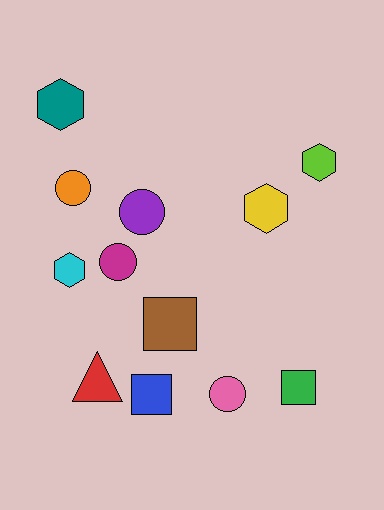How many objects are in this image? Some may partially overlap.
There are 12 objects.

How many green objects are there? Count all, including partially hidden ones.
There is 1 green object.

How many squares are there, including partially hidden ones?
There are 3 squares.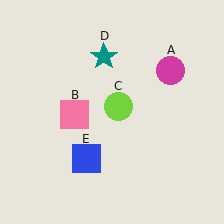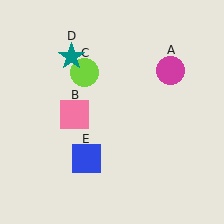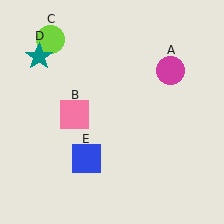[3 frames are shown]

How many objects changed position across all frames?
2 objects changed position: lime circle (object C), teal star (object D).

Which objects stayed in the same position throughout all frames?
Magenta circle (object A) and pink square (object B) and blue square (object E) remained stationary.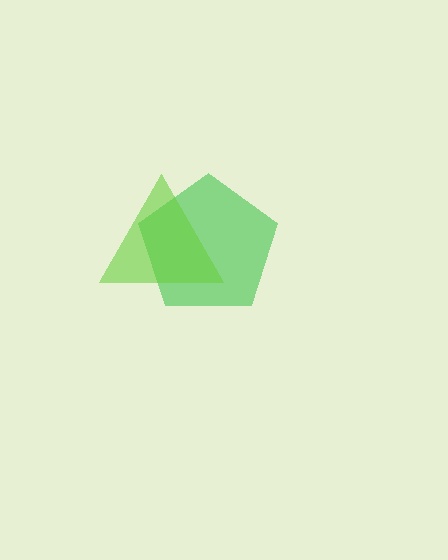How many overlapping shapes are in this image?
There are 2 overlapping shapes in the image.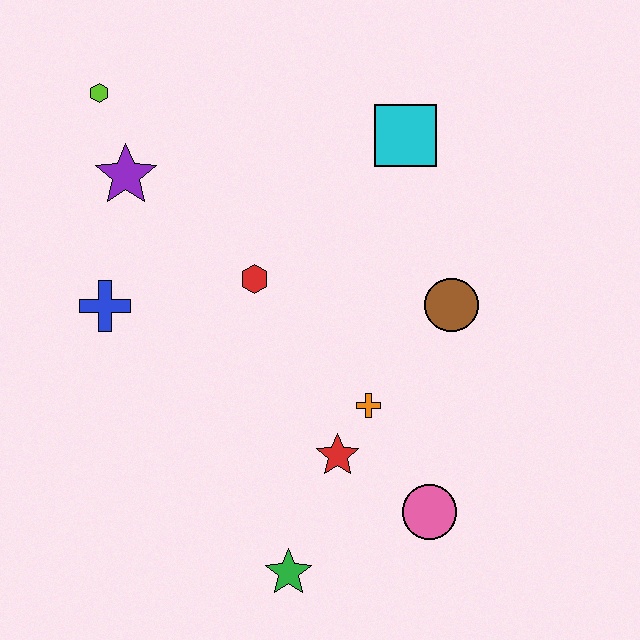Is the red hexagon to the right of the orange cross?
No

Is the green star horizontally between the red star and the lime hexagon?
Yes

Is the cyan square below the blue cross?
No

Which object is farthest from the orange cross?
The lime hexagon is farthest from the orange cross.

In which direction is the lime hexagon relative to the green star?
The lime hexagon is above the green star.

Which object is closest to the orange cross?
The red star is closest to the orange cross.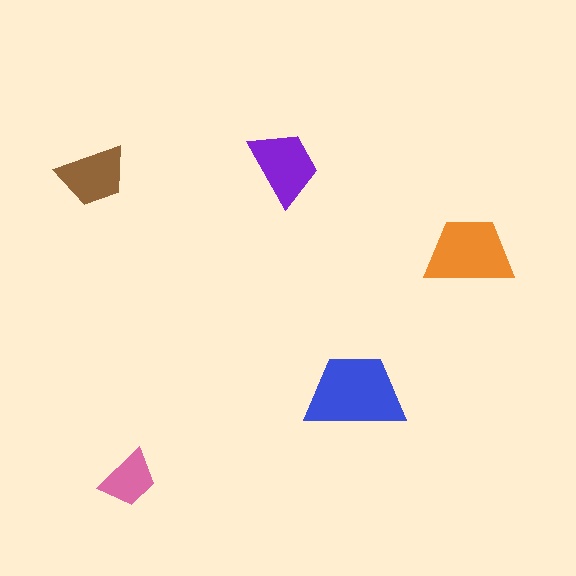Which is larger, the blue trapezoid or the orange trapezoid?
The blue one.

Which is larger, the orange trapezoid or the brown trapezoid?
The orange one.